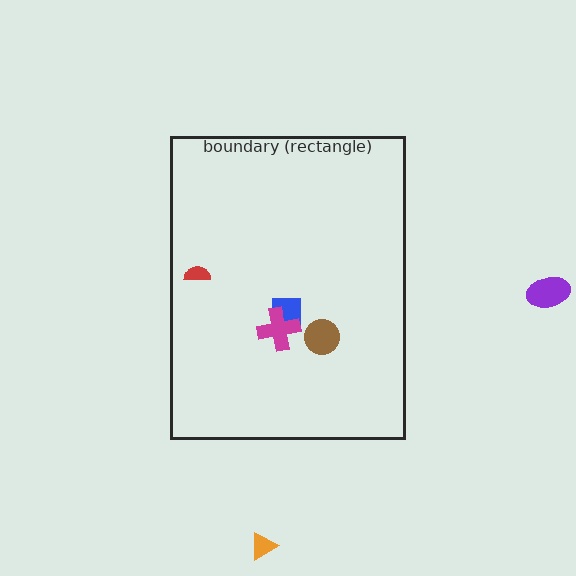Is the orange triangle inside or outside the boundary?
Outside.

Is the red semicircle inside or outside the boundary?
Inside.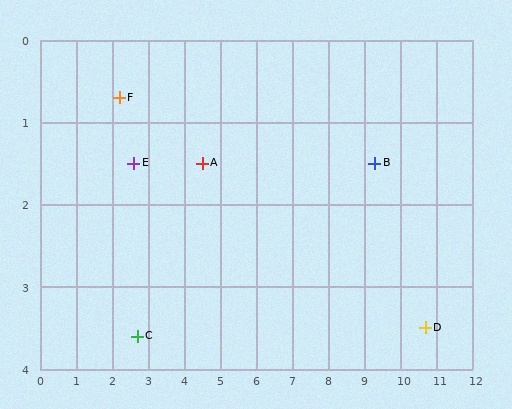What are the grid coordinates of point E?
Point E is at approximately (2.6, 1.5).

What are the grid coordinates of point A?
Point A is at approximately (4.5, 1.5).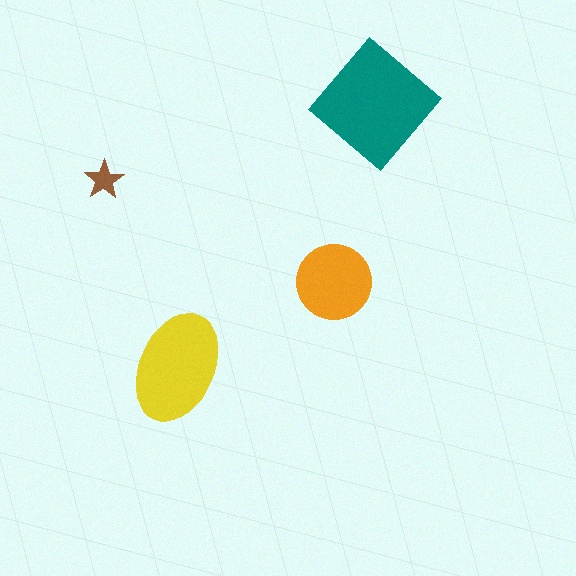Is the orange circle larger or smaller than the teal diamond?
Smaller.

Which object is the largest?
The teal diamond.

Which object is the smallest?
The brown star.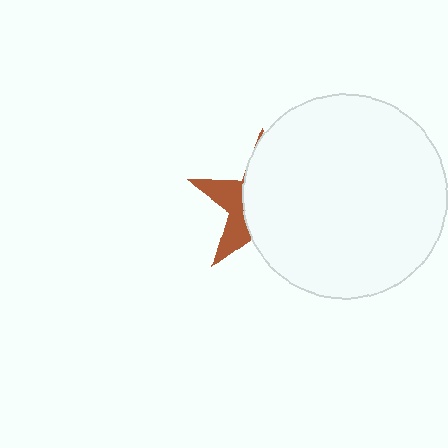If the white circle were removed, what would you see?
You would see the complete brown star.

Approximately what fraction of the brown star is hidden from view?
Roughly 68% of the brown star is hidden behind the white circle.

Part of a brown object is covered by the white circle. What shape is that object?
It is a star.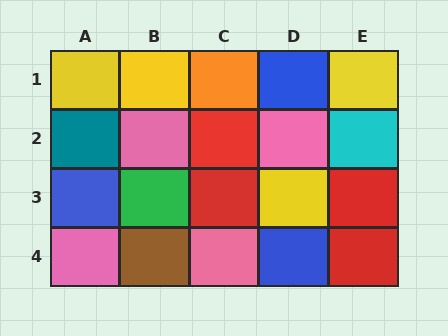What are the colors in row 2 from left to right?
Teal, pink, red, pink, cyan.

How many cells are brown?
1 cell is brown.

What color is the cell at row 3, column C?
Red.